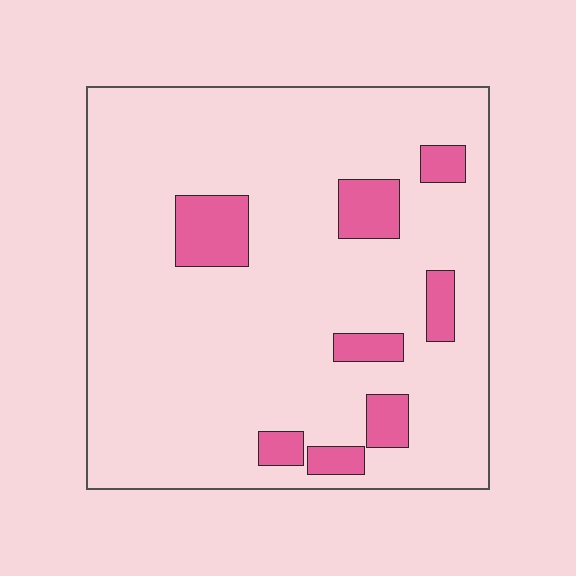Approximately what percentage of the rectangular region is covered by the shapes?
Approximately 15%.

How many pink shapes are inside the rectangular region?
8.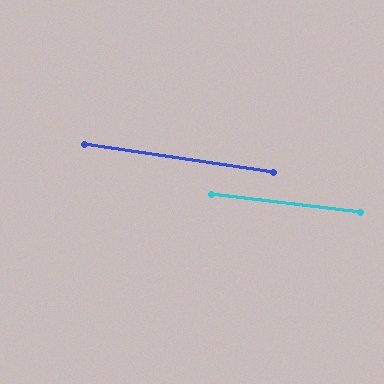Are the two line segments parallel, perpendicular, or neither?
Parallel — their directions differ by only 1.8°.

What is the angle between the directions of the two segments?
Approximately 2 degrees.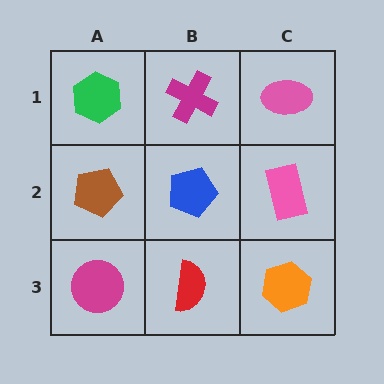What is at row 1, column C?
A pink ellipse.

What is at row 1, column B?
A magenta cross.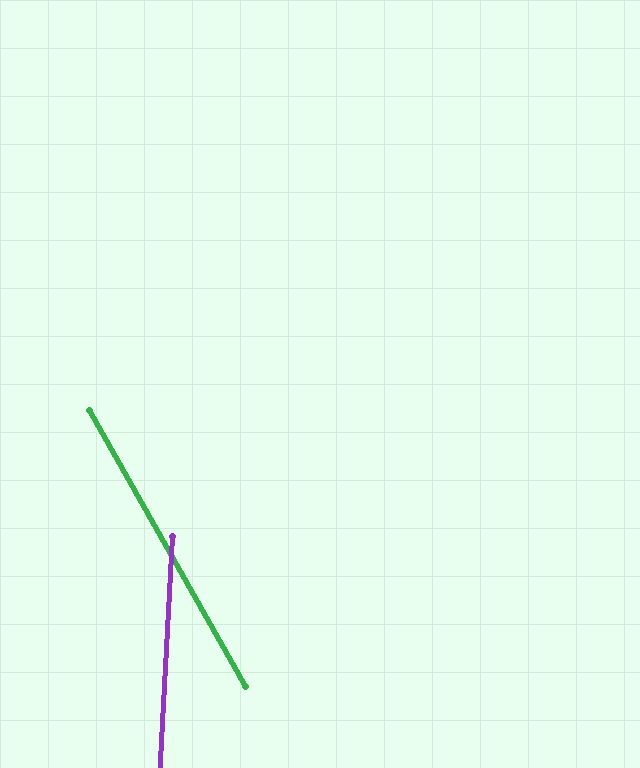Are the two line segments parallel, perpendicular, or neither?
Neither parallel nor perpendicular — they differ by about 33°.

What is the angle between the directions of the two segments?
Approximately 33 degrees.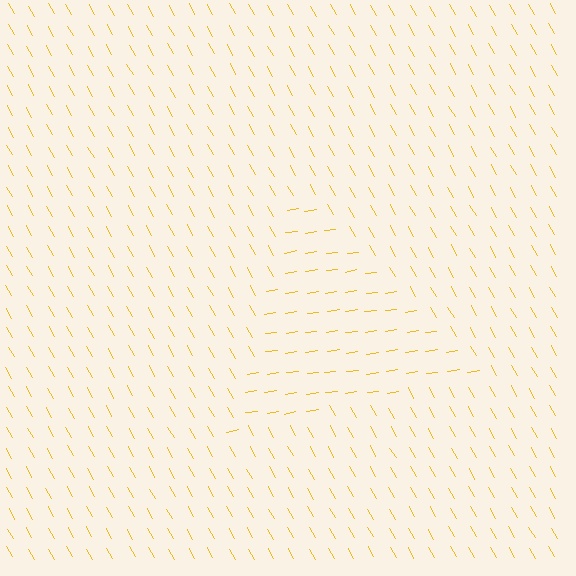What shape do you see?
I see a triangle.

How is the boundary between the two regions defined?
The boundary is defined purely by a change in line orientation (approximately 69 degrees difference). All lines are the same color and thickness.